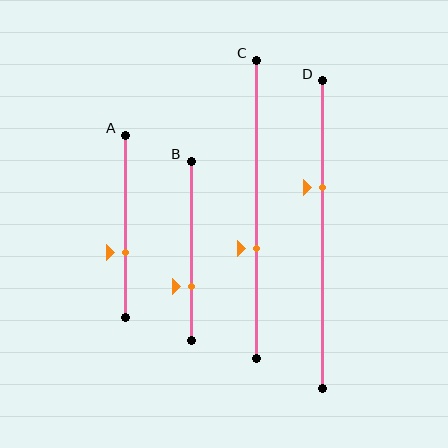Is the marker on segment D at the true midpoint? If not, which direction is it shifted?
No, the marker on segment D is shifted upward by about 15% of the segment length.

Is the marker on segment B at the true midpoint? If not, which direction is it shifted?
No, the marker on segment B is shifted downward by about 20% of the segment length.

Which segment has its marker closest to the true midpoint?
Segment C has its marker closest to the true midpoint.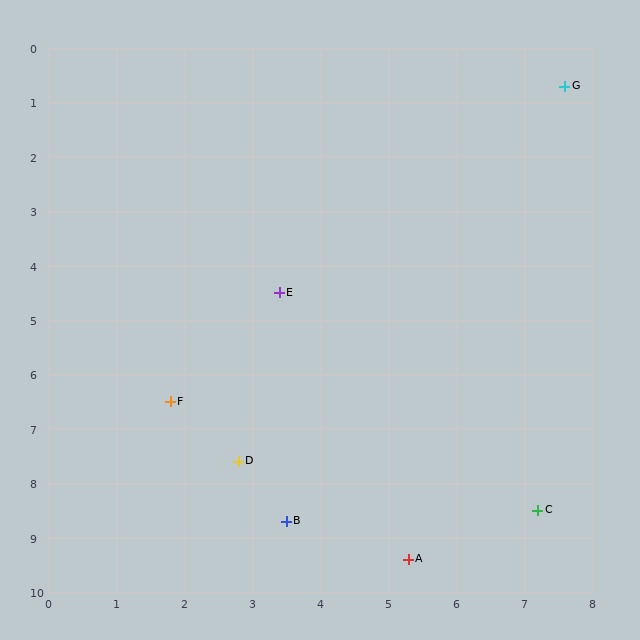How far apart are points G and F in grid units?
Points G and F are about 8.2 grid units apart.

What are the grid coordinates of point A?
Point A is at approximately (5.3, 9.4).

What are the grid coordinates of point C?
Point C is at approximately (7.2, 8.5).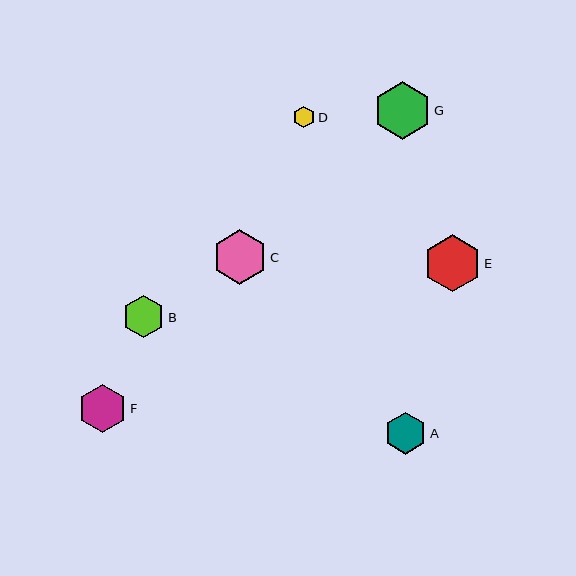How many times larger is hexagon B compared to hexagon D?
Hexagon B is approximately 2.0 times the size of hexagon D.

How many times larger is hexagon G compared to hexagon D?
Hexagon G is approximately 2.7 times the size of hexagon D.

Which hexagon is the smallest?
Hexagon D is the smallest with a size of approximately 21 pixels.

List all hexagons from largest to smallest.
From largest to smallest: G, E, C, F, B, A, D.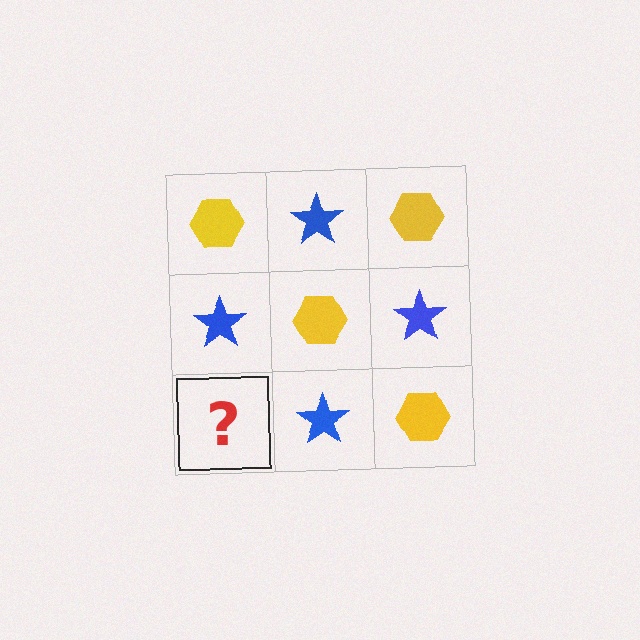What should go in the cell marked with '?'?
The missing cell should contain a yellow hexagon.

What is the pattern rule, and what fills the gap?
The rule is that it alternates yellow hexagon and blue star in a checkerboard pattern. The gap should be filled with a yellow hexagon.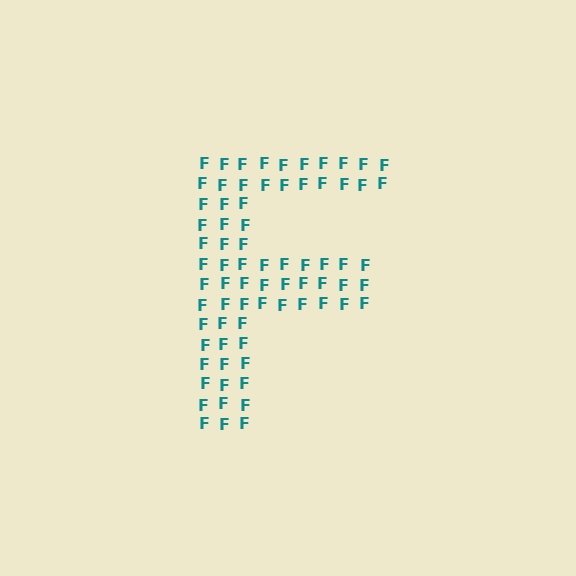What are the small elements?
The small elements are letter F's.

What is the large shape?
The large shape is the letter F.